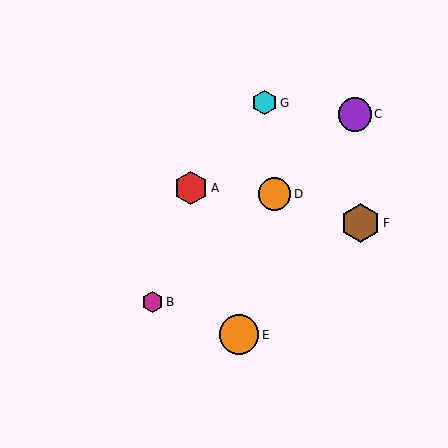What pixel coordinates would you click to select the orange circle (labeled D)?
Click at (274, 194) to select the orange circle D.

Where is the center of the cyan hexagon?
The center of the cyan hexagon is at (265, 103).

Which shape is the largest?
The orange circle (labeled E) is the largest.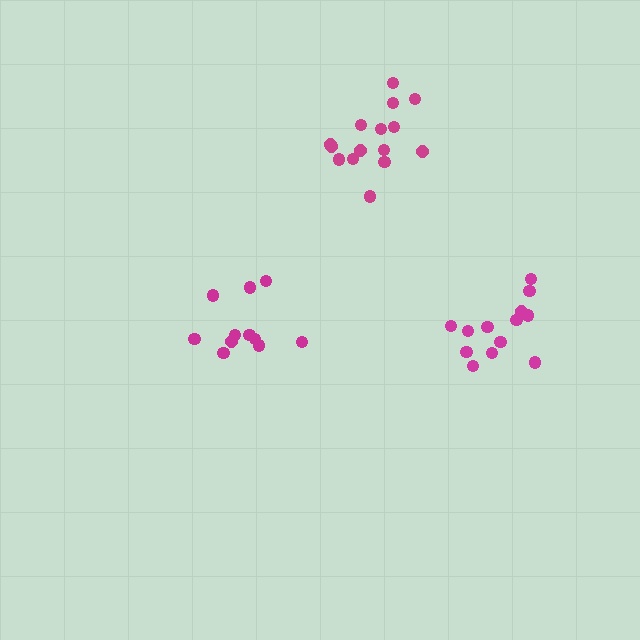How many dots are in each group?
Group 1: 15 dots, Group 2: 11 dots, Group 3: 13 dots (39 total).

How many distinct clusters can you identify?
There are 3 distinct clusters.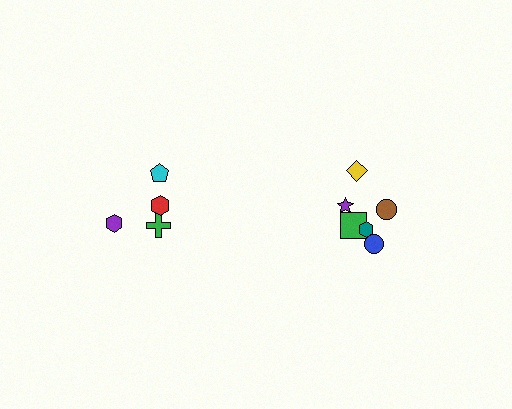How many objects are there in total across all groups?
There are 10 objects.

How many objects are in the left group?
There are 4 objects.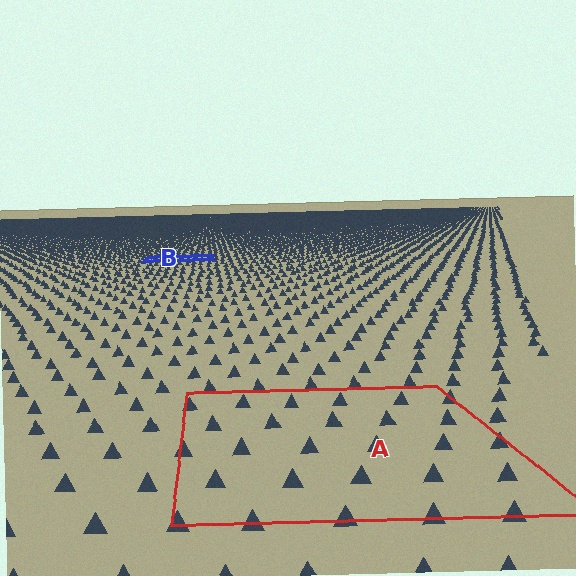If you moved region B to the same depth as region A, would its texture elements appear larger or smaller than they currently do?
They would appear larger. At a closer depth, the same texture elements are projected at a bigger on-screen size.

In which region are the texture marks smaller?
The texture marks are smaller in region B, because it is farther away.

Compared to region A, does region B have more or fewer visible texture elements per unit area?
Region B has more texture elements per unit area — they are packed more densely because it is farther away.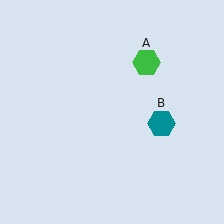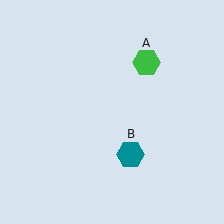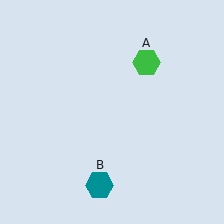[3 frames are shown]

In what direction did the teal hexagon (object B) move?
The teal hexagon (object B) moved down and to the left.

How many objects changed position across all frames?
1 object changed position: teal hexagon (object B).